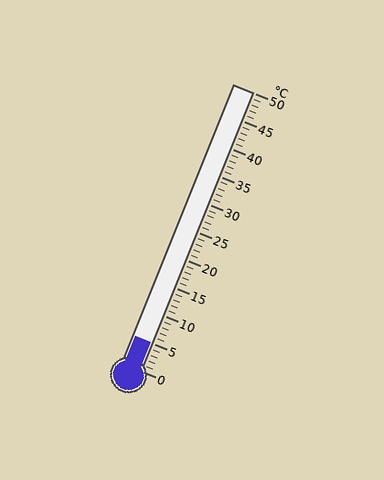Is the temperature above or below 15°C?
The temperature is below 15°C.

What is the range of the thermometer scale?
The thermometer scale ranges from 0°C to 50°C.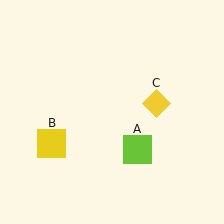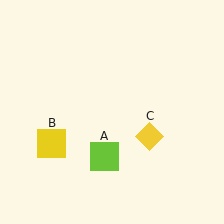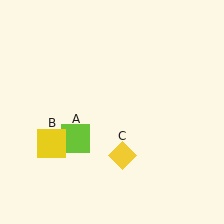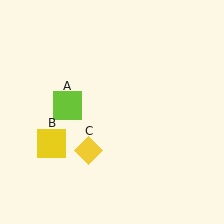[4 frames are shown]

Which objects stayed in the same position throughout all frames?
Yellow square (object B) remained stationary.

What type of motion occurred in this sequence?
The lime square (object A), yellow diamond (object C) rotated clockwise around the center of the scene.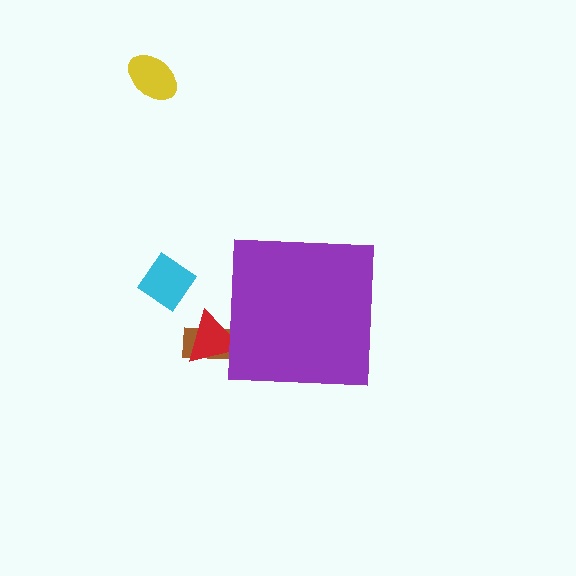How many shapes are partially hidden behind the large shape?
2 shapes are partially hidden.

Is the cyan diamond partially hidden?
No, the cyan diamond is fully visible.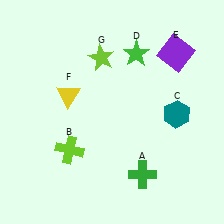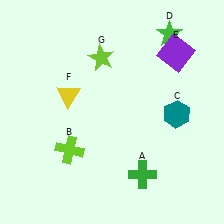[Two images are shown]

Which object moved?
The green star (D) moved right.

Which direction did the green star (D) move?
The green star (D) moved right.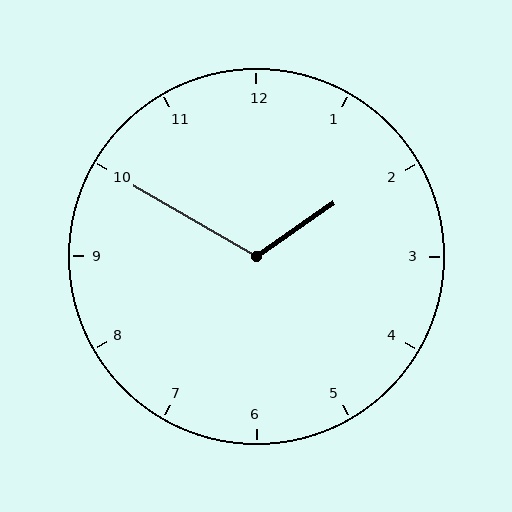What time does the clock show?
1:50.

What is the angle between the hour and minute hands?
Approximately 115 degrees.